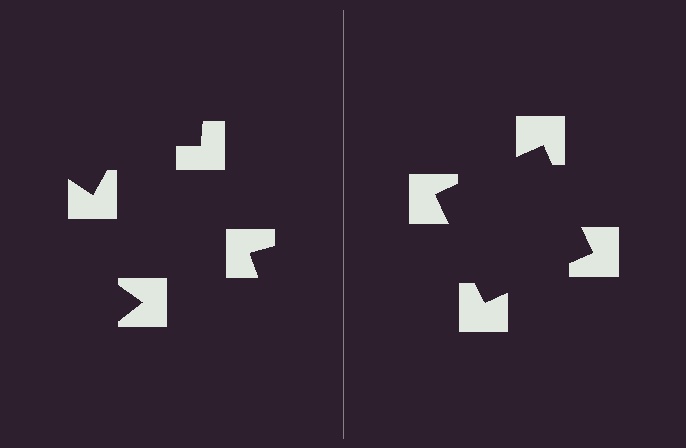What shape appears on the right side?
An illusory square.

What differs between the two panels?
The notched squares are positioned identically on both sides; only the wedge orientations differ. On the right they align to a square; on the left they are misaligned.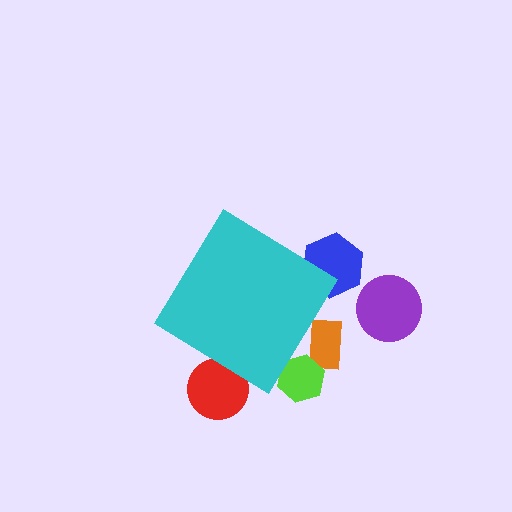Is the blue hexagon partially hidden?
Yes, the blue hexagon is partially hidden behind the cyan diamond.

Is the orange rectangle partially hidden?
Yes, the orange rectangle is partially hidden behind the cyan diamond.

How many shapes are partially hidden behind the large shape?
4 shapes are partially hidden.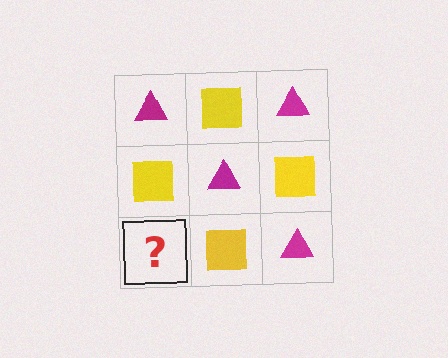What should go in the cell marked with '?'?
The missing cell should contain a magenta triangle.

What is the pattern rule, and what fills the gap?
The rule is that it alternates magenta triangle and yellow square in a checkerboard pattern. The gap should be filled with a magenta triangle.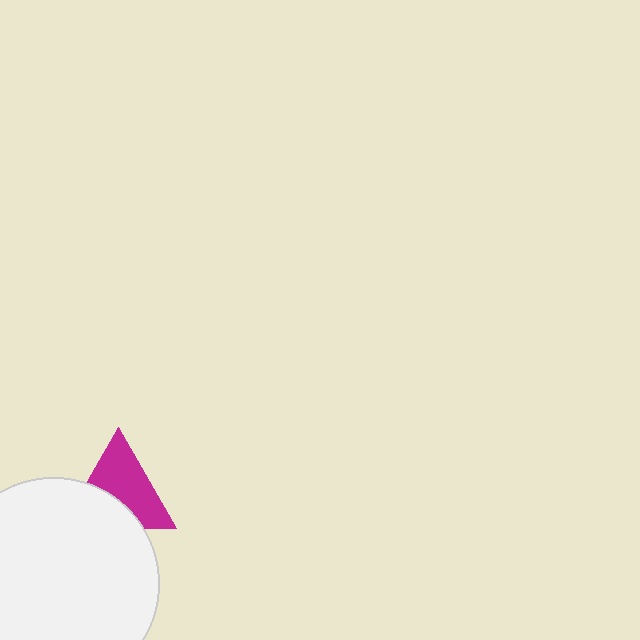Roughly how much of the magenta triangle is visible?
About half of it is visible (roughly 61%).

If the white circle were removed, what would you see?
You would see the complete magenta triangle.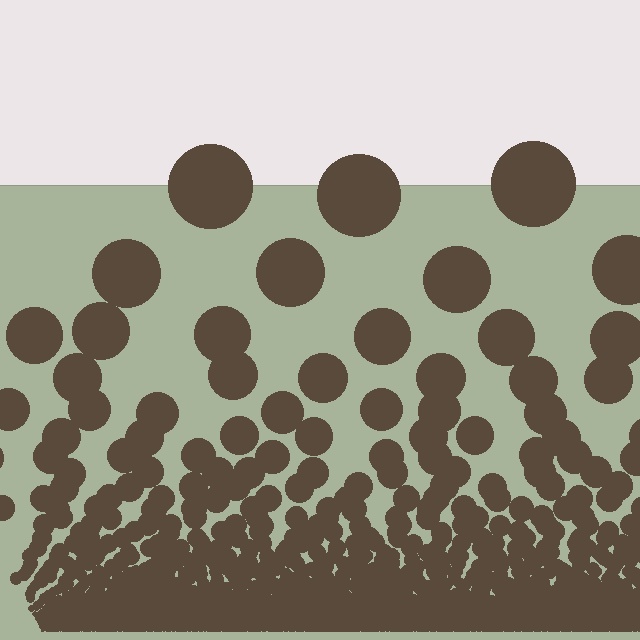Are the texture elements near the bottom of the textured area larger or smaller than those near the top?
Smaller. The gradient is inverted — elements near the bottom are smaller and denser.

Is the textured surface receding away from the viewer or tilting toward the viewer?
The surface appears to tilt toward the viewer. Texture elements get larger and sparser toward the top.